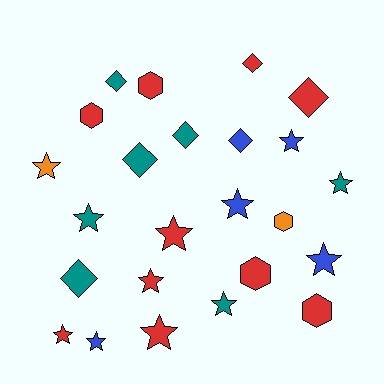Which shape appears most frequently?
Star, with 12 objects.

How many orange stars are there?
There is 1 orange star.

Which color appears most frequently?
Red, with 10 objects.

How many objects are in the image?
There are 24 objects.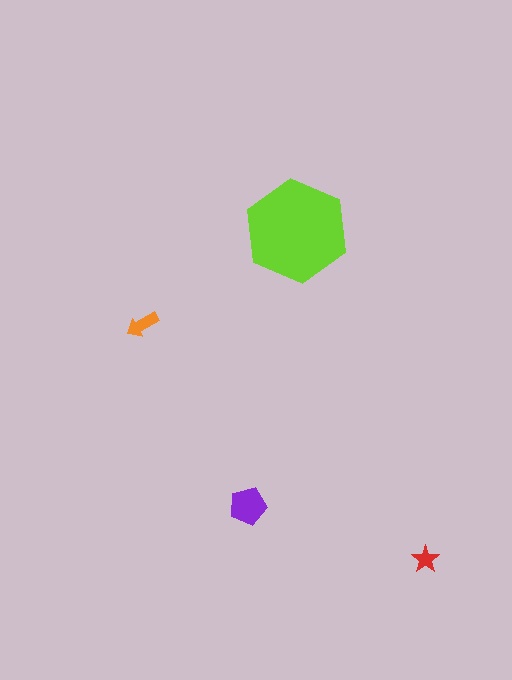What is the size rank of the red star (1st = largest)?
4th.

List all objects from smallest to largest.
The red star, the orange arrow, the purple pentagon, the lime hexagon.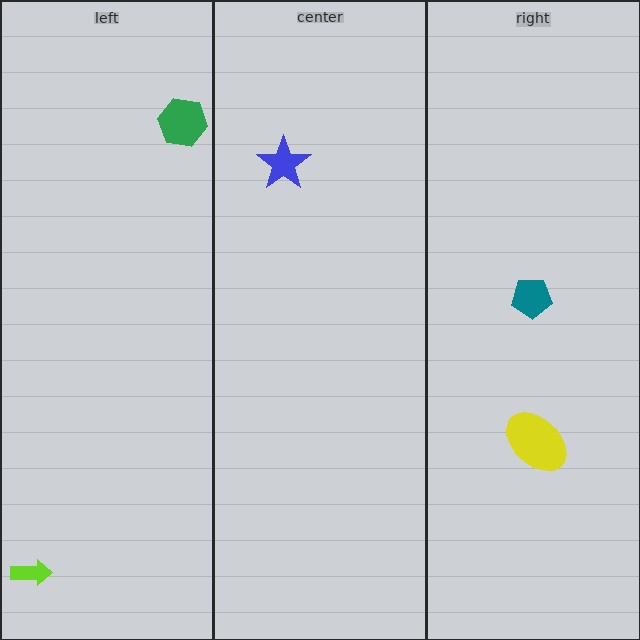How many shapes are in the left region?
2.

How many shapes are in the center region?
1.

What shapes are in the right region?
The teal pentagon, the yellow ellipse.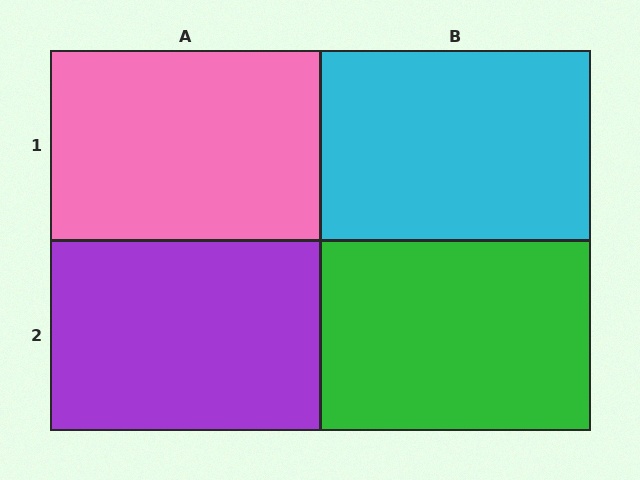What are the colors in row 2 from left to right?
Purple, green.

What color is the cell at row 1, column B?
Cyan.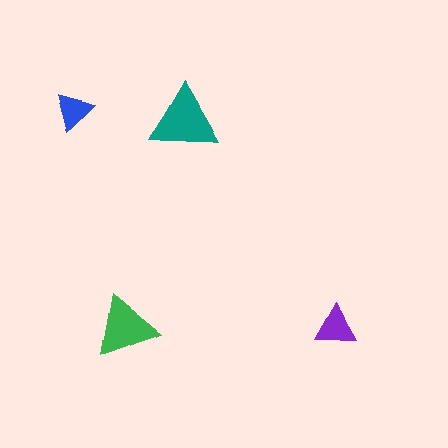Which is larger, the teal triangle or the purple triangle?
The teal one.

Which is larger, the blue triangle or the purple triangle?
The purple one.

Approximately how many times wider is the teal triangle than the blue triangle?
About 2 times wider.